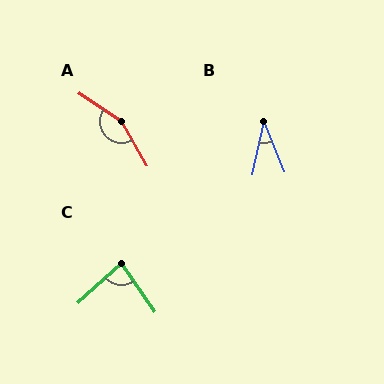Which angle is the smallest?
B, at approximately 34 degrees.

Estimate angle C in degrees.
Approximately 82 degrees.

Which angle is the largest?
A, at approximately 154 degrees.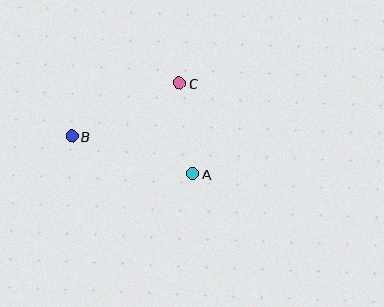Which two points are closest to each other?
Points A and C are closest to each other.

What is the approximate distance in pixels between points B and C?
The distance between B and C is approximately 120 pixels.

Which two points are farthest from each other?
Points A and B are farthest from each other.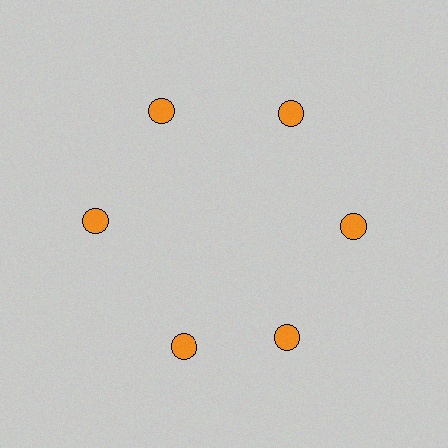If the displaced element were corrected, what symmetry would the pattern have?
It would have 6-fold rotational symmetry — the pattern would map onto itself every 60 degrees.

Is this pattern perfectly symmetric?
No. The 6 orange circles are arranged in a ring, but one element near the 7 o'clock position is rotated out of alignment along the ring, breaking the 6-fold rotational symmetry.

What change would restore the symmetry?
The symmetry would be restored by rotating it back into even spacing with its neighbors so that all 6 circles sit at equal angles and equal distance from the center.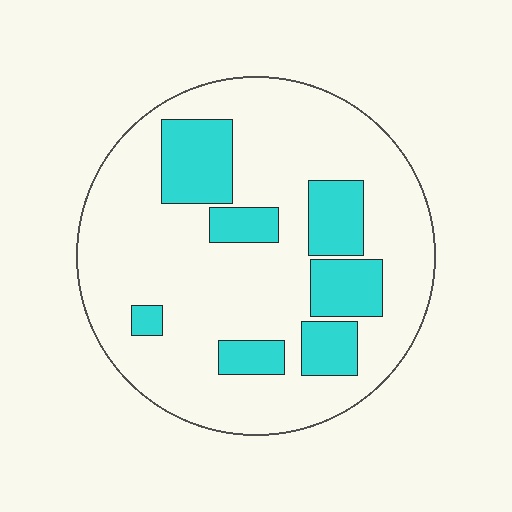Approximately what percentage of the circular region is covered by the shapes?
Approximately 25%.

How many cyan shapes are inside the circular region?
7.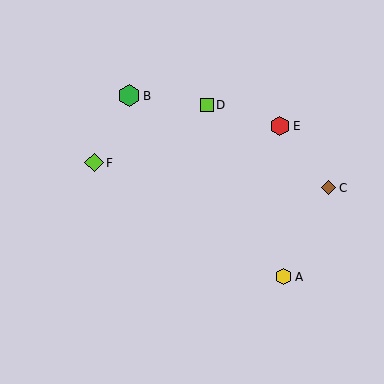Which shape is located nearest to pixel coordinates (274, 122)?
The red hexagon (labeled E) at (280, 126) is nearest to that location.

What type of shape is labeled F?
Shape F is a lime diamond.